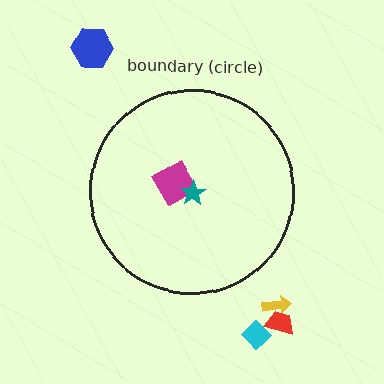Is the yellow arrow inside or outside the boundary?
Outside.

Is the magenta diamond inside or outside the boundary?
Inside.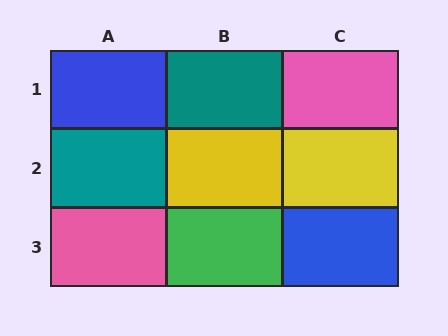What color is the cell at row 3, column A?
Pink.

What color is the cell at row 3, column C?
Blue.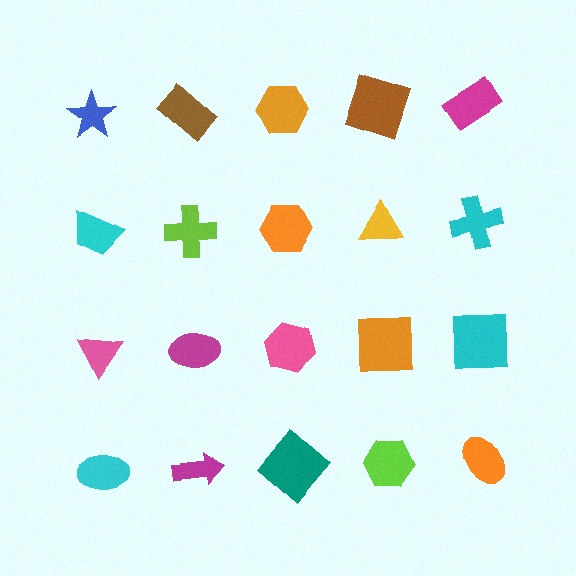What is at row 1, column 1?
A blue star.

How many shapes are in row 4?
5 shapes.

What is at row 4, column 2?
A magenta arrow.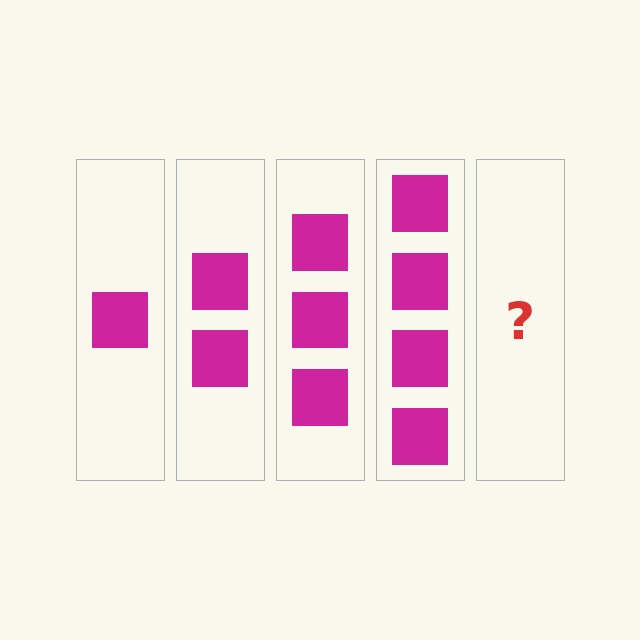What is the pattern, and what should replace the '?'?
The pattern is that each step adds one more square. The '?' should be 5 squares.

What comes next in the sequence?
The next element should be 5 squares.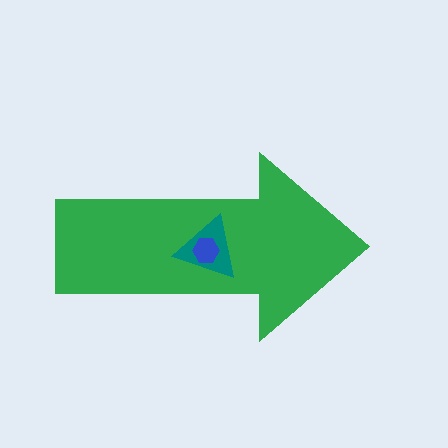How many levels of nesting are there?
3.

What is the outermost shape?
The green arrow.